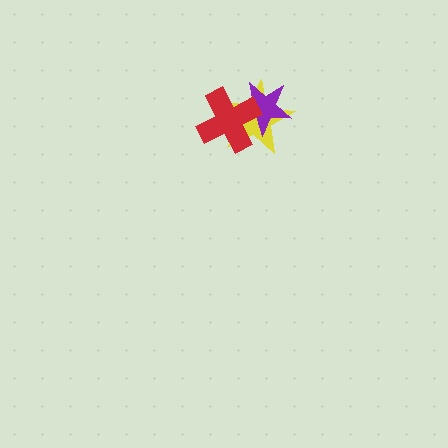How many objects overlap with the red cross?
2 objects overlap with the red cross.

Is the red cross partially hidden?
No, no other shape covers it.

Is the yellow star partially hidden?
Yes, it is partially covered by another shape.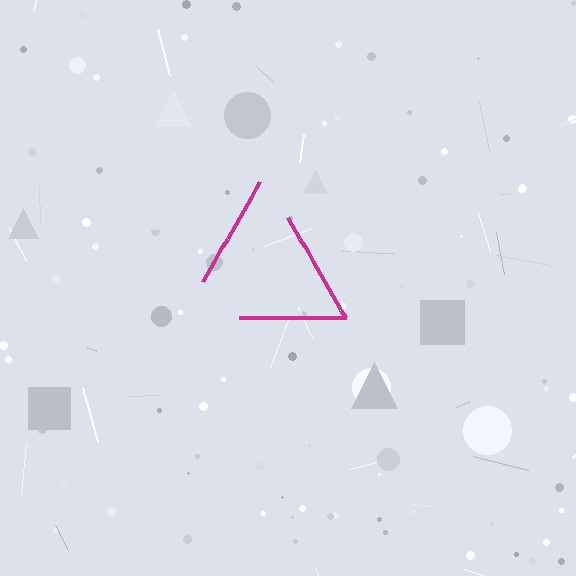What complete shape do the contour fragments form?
The contour fragments form a triangle.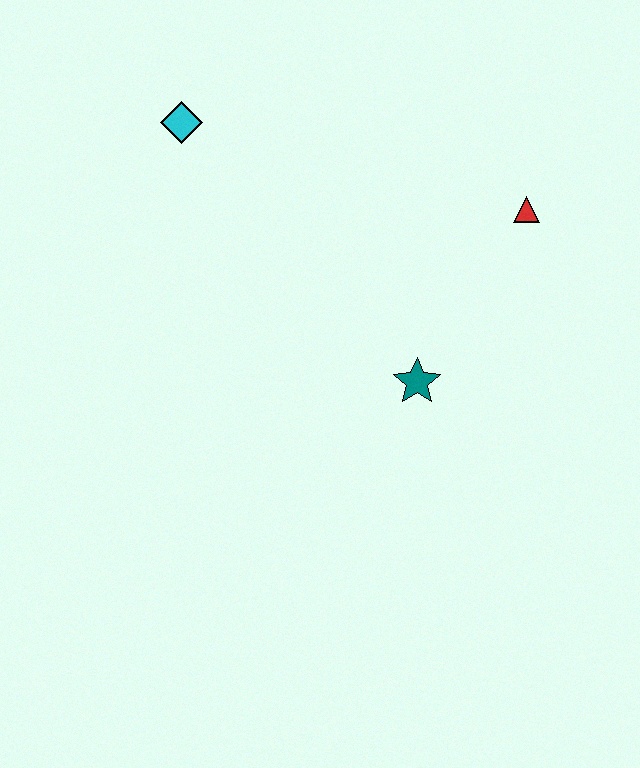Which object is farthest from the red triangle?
The cyan diamond is farthest from the red triangle.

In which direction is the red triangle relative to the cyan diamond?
The red triangle is to the right of the cyan diamond.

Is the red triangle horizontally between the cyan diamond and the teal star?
No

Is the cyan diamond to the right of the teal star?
No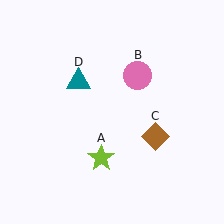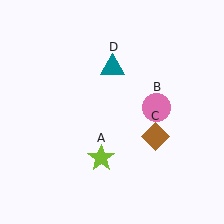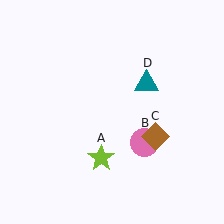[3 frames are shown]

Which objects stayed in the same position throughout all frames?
Lime star (object A) and brown diamond (object C) remained stationary.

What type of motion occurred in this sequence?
The pink circle (object B), teal triangle (object D) rotated clockwise around the center of the scene.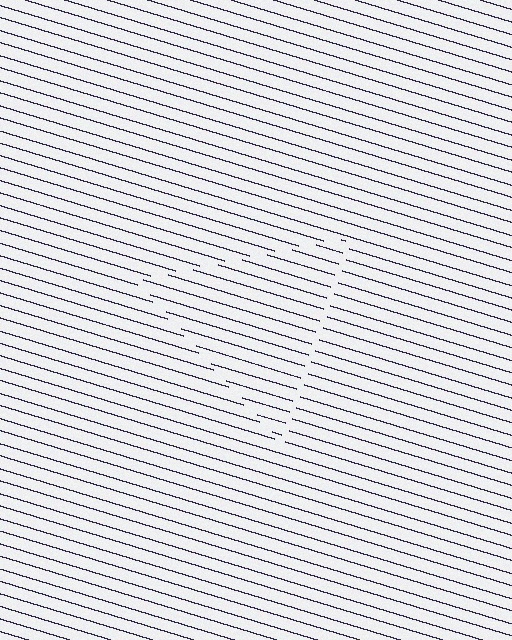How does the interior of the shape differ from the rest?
The interior of the shape contains the same grating, shifted by half a period — the contour is defined by the phase discontinuity where line-ends from the inner and outer gratings abut.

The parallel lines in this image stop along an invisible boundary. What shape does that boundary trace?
An illusory triangle. The interior of the shape contains the same grating, shifted by half a period — the contour is defined by the phase discontinuity where line-ends from the inner and outer gratings abut.